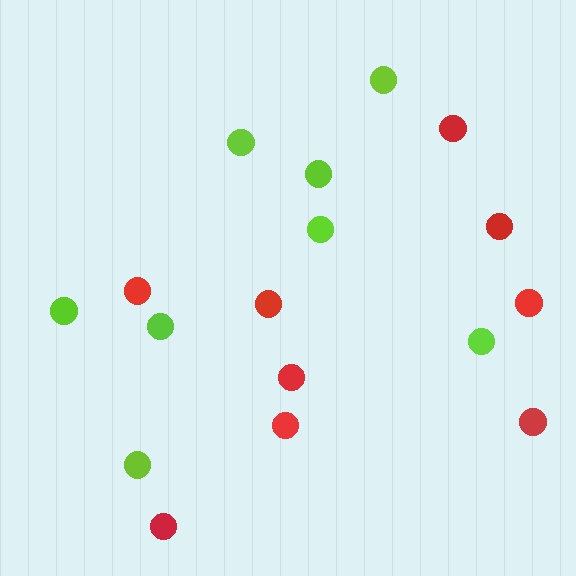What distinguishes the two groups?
There are 2 groups: one group of red circles (9) and one group of lime circles (8).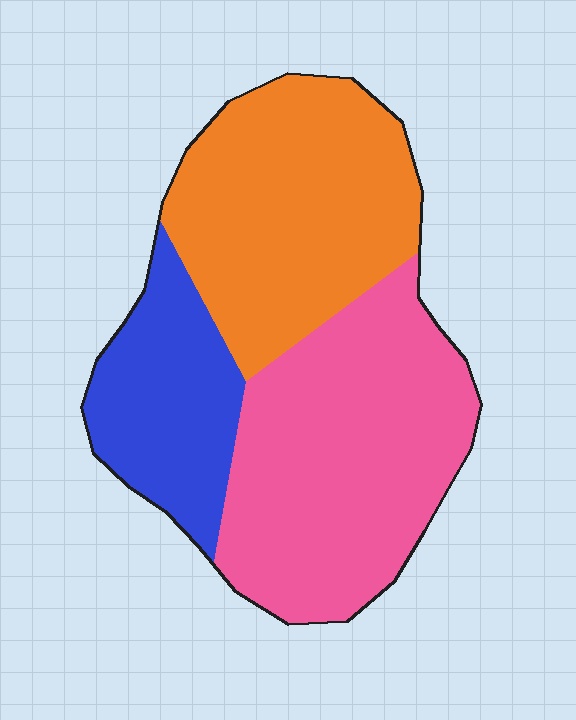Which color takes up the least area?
Blue, at roughly 20%.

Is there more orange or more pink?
Pink.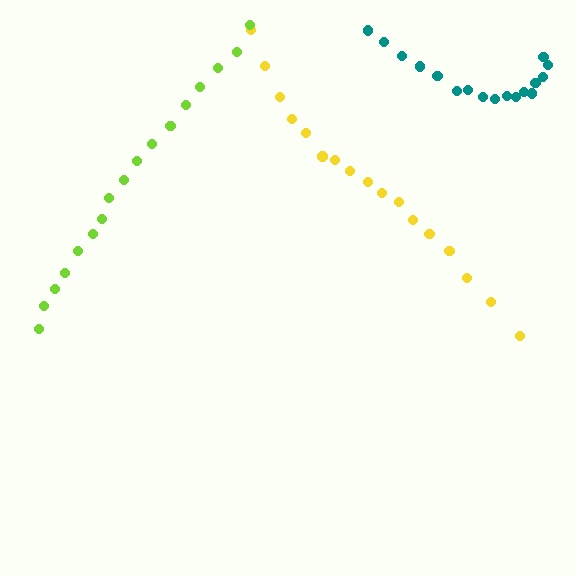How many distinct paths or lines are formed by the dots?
There are 3 distinct paths.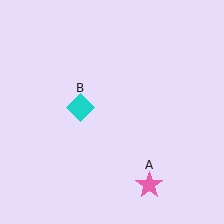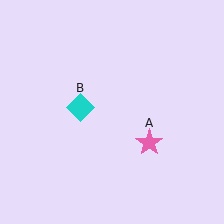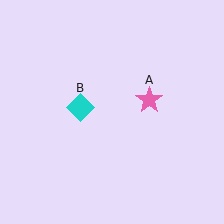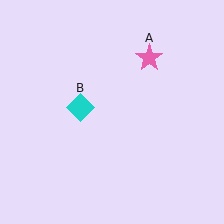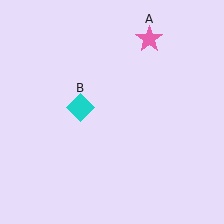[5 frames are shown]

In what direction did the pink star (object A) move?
The pink star (object A) moved up.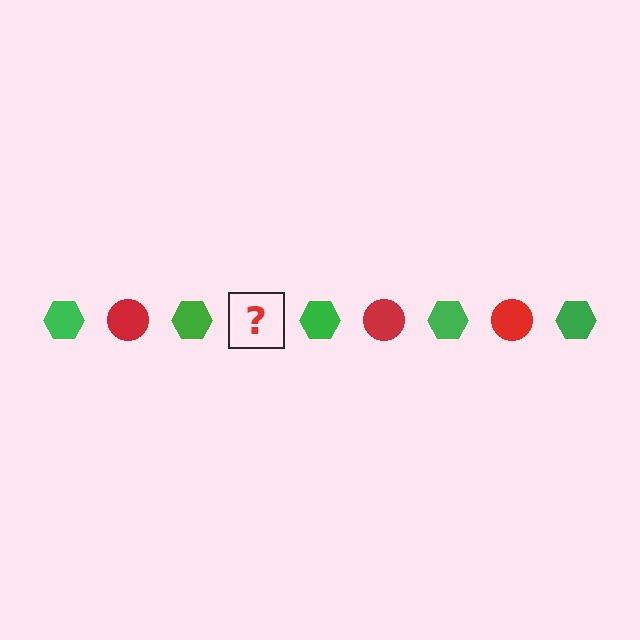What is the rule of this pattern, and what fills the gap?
The rule is that the pattern alternates between green hexagon and red circle. The gap should be filled with a red circle.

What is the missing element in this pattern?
The missing element is a red circle.